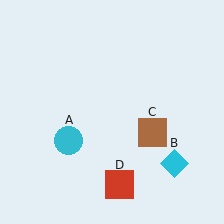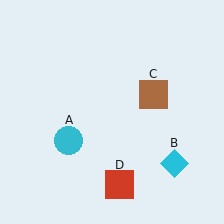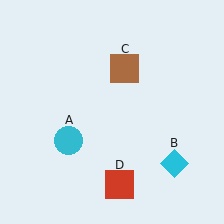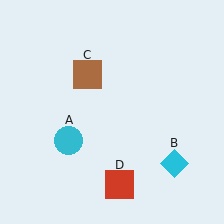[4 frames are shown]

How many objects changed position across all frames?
1 object changed position: brown square (object C).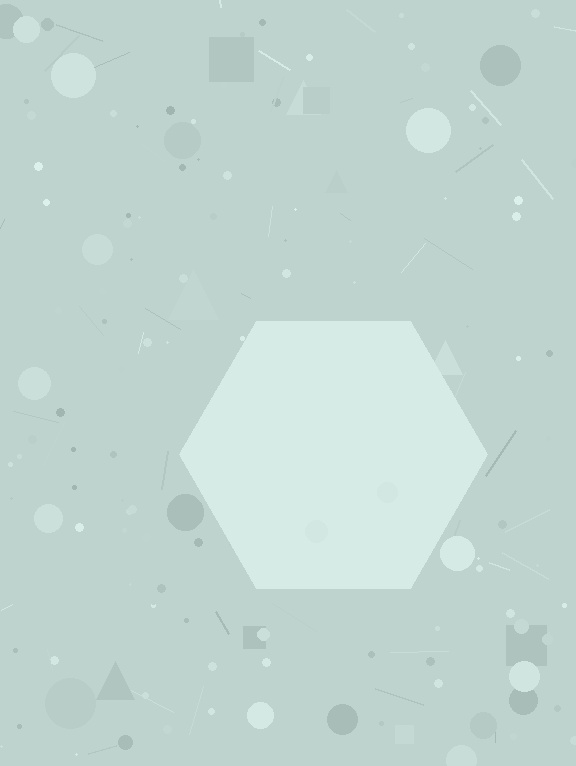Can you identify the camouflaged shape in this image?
The camouflaged shape is a hexagon.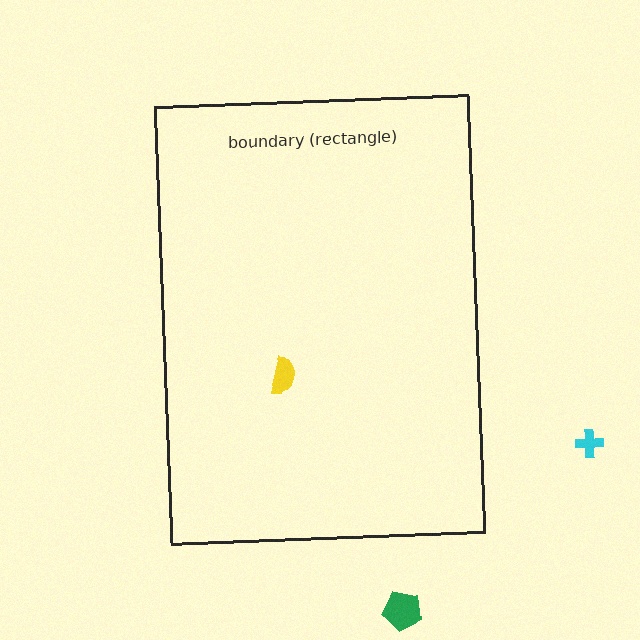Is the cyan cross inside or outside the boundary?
Outside.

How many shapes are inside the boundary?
1 inside, 2 outside.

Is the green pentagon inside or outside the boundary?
Outside.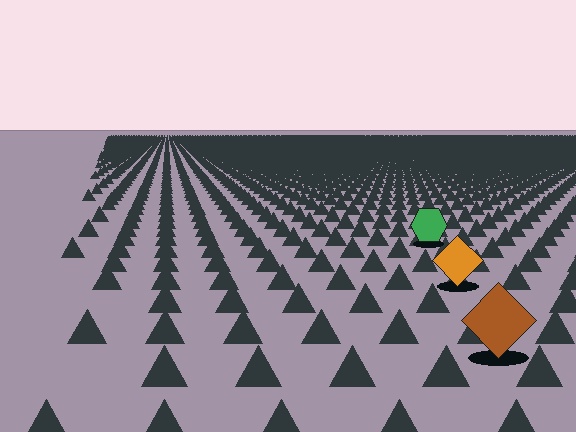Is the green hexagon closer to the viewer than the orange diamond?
No. The orange diamond is closer — you can tell from the texture gradient: the ground texture is coarser near it.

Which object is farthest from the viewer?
The green hexagon is farthest from the viewer. It appears smaller and the ground texture around it is denser.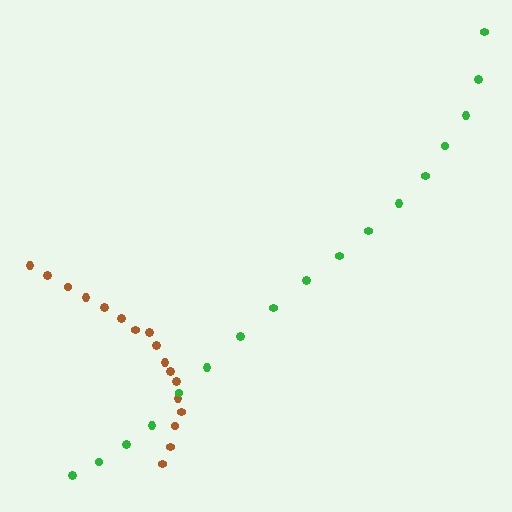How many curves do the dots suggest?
There are 2 distinct paths.